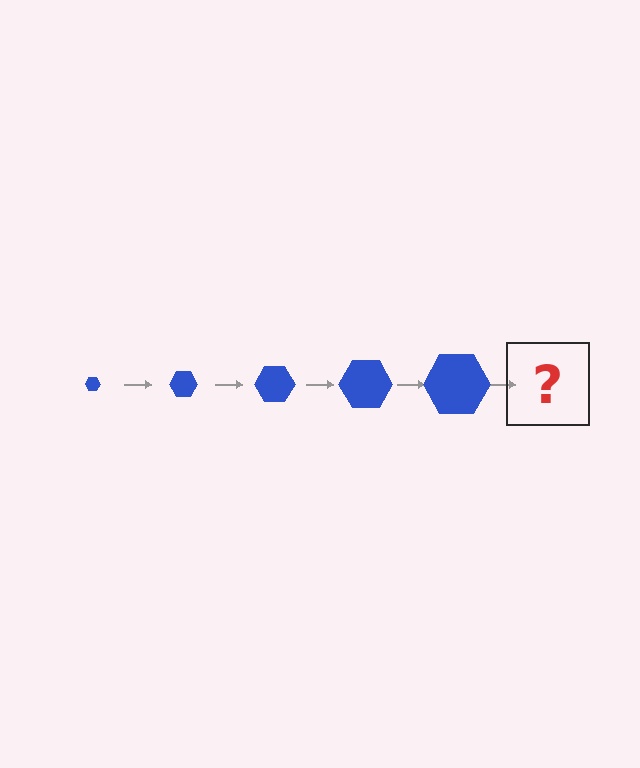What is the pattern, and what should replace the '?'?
The pattern is that the hexagon gets progressively larger each step. The '?' should be a blue hexagon, larger than the previous one.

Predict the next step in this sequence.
The next step is a blue hexagon, larger than the previous one.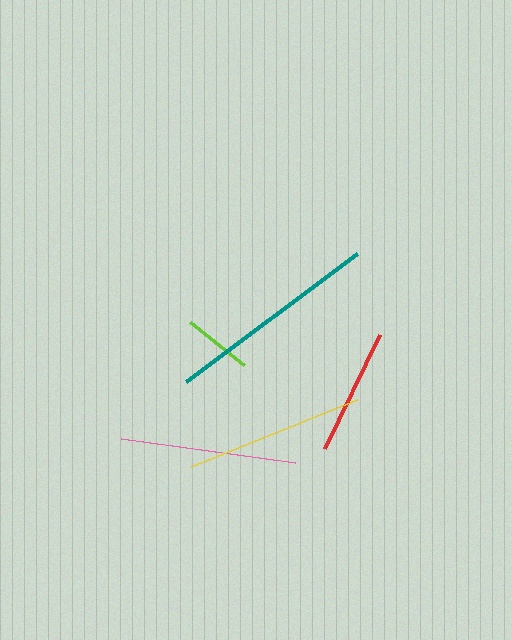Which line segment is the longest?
The teal line is the longest at approximately 213 pixels.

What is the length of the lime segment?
The lime segment is approximately 70 pixels long.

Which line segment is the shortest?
The lime line is the shortest at approximately 70 pixels.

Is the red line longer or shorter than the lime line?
The red line is longer than the lime line.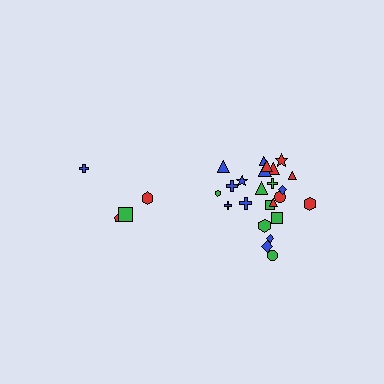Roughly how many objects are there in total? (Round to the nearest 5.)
Roughly 30 objects in total.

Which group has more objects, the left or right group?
The right group.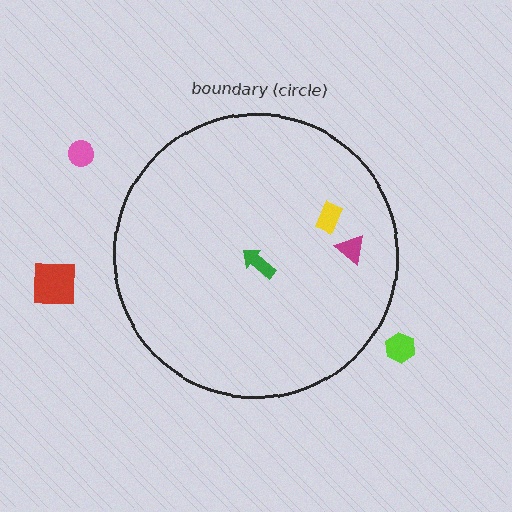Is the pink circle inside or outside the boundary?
Outside.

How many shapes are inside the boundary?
3 inside, 3 outside.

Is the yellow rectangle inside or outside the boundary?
Inside.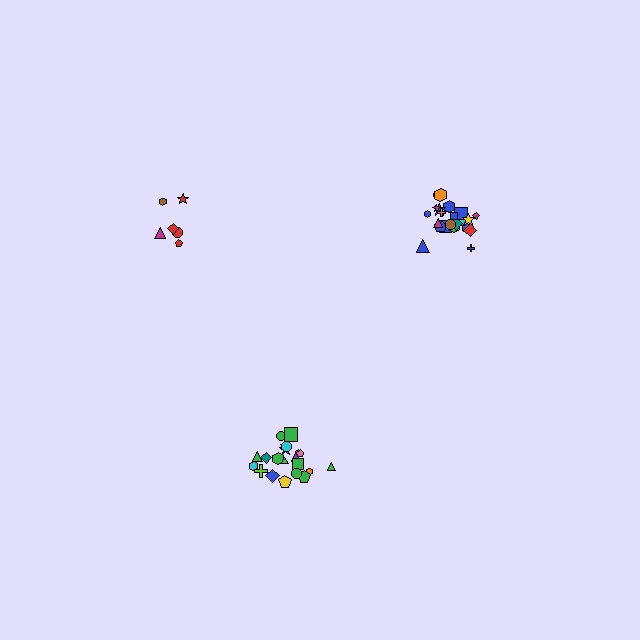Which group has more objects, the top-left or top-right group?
The top-right group.